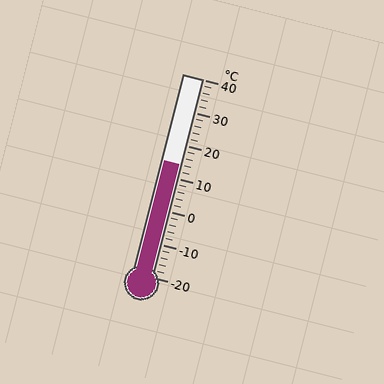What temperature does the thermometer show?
The thermometer shows approximately 14°C.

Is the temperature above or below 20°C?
The temperature is below 20°C.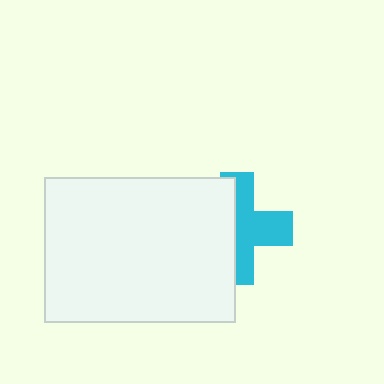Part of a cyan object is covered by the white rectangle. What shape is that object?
It is a cross.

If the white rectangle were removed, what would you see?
You would see the complete cyan cross.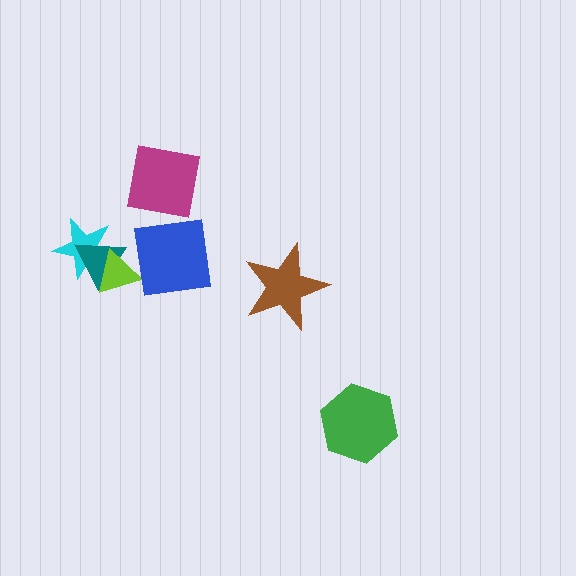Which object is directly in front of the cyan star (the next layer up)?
The teal triangle is directly in front of the cyan star.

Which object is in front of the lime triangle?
The blue square is in front of the lime triangle.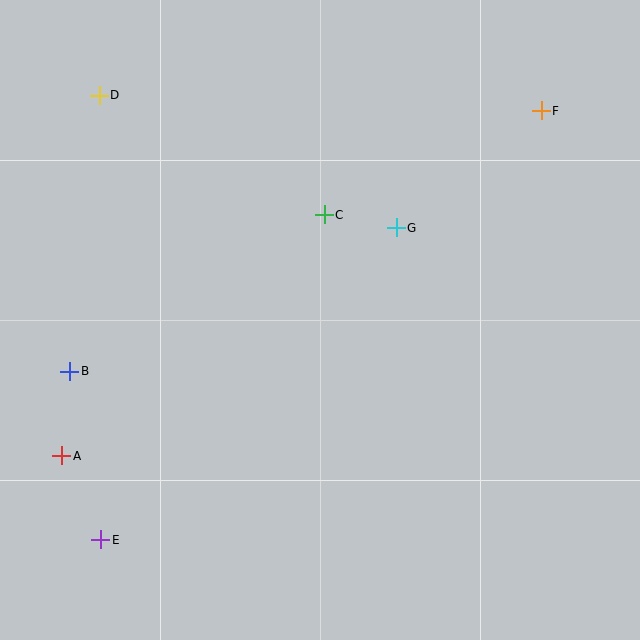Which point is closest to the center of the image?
Point C at (324, 215) is closest to the center.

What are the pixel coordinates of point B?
Point B is at (70, 371).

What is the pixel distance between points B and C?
The distance between B and C is 299 pixels.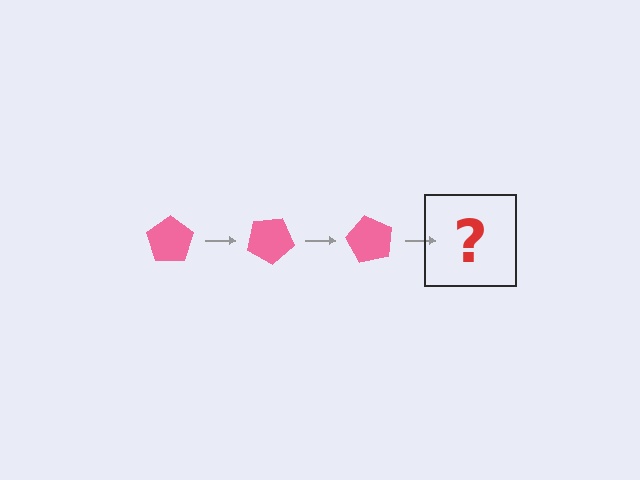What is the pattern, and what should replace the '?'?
The pattern is that the pentagon rotates 30 degrees each step. The '?' should be a pink pentagon rotated 90 degrees.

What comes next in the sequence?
The next element should be a pink pentagon rotated 90 degrees.